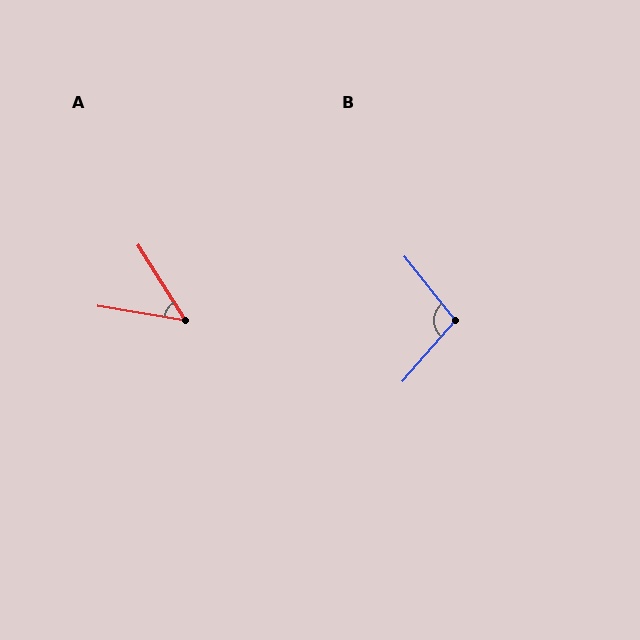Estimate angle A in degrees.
Approximately 48 degrees.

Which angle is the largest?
B, at approximately 101 degrees.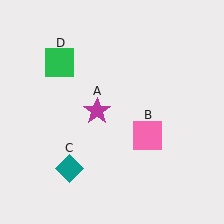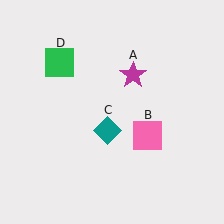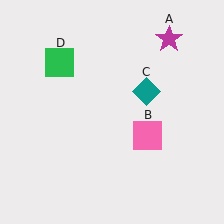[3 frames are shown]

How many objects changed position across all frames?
2 objects changed position: magenta star (object A), teal diamond (object C).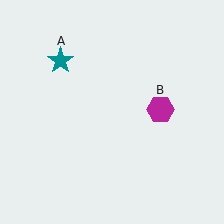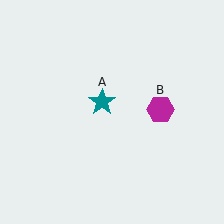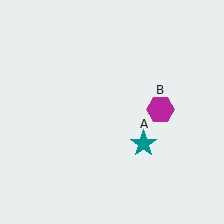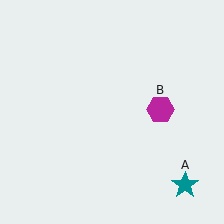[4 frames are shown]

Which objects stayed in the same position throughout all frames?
Magenta hexagon (object B) remained stationary.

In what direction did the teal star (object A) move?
The teal star (object A) moved down and to the right.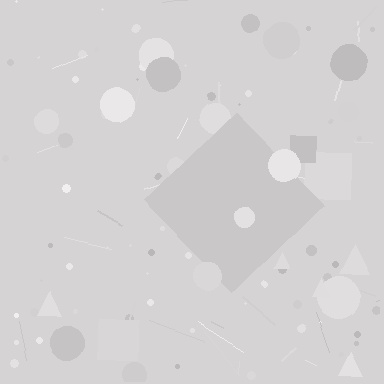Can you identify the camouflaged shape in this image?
The camouflaged shape is a diamond.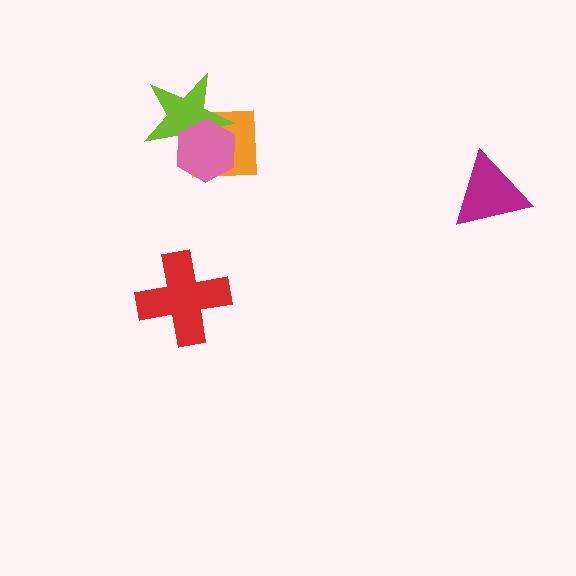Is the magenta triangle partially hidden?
No, no other shape covers it.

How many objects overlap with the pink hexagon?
2 objects overlap with the pink hexagon.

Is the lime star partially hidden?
Yes, it is partially covered by another shape.